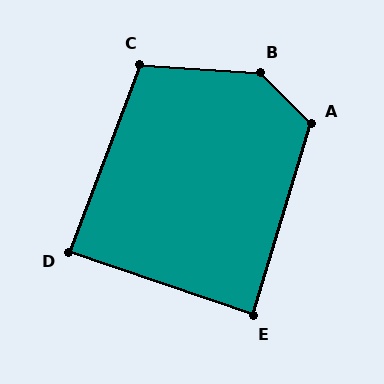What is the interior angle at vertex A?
Approximately 118 degrees (obtuse).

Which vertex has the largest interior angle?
B, at approximately 139 degrees.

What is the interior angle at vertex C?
Approximately 107 degrees (obtuse).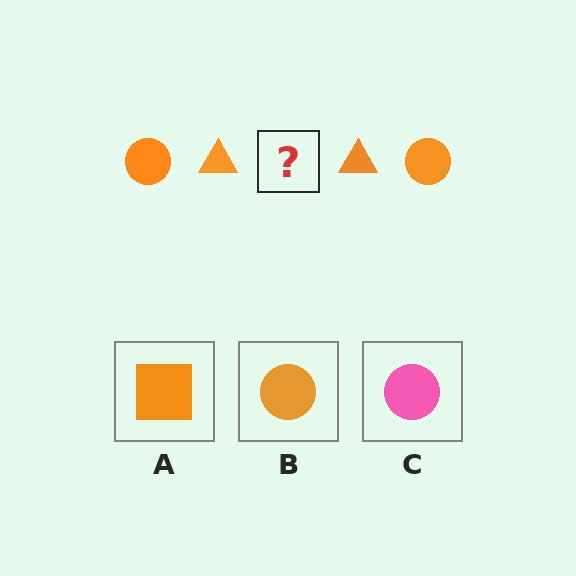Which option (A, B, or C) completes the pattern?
B.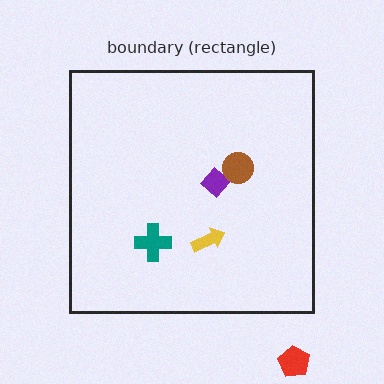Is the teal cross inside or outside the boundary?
Inside.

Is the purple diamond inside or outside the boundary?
Inside.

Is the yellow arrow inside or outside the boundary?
Inside.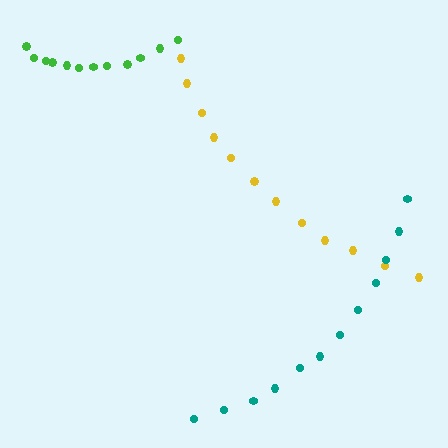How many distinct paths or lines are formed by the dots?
There are 3 distinct paths.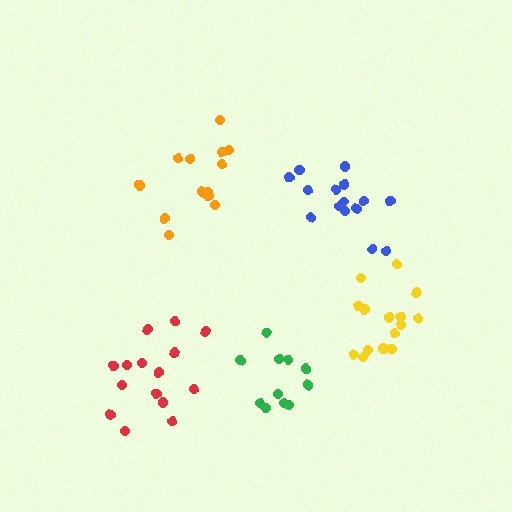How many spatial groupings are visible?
There are 5 spatial groupings.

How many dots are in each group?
Group 1: 13 dots, Group 2: 11 dots, Group 3: 15 dots, Group 4: 15 dots, Group 5: 15 dots (69 total).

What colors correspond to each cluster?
The clusters are colored: orange, green, red, blue, yellow.